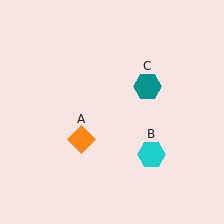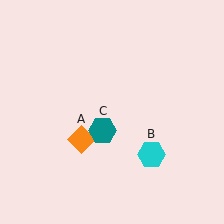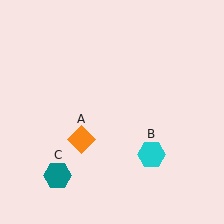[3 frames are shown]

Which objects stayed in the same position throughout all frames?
Orange diamond (object A) and cyan hexagon (object B) remained stationary.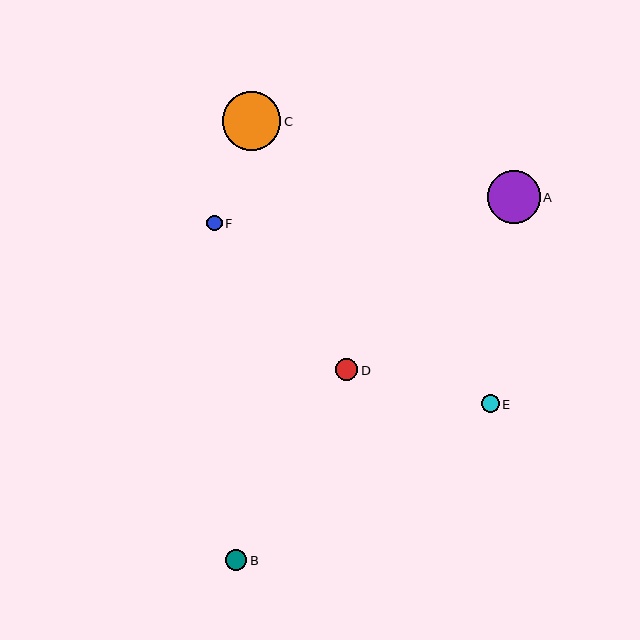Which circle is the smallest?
Circle F is the smallest with a size of approximately 15 pixels.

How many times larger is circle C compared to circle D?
Circle C is approximately 2.6 times the size of circle D.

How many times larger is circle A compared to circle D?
Circle A is approximately 2.3 times the size of circle D.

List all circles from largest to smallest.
From largest to smallest: C, A, D, B, E, F.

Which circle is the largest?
Circle C is the largest with a size of approximately 59 pixels.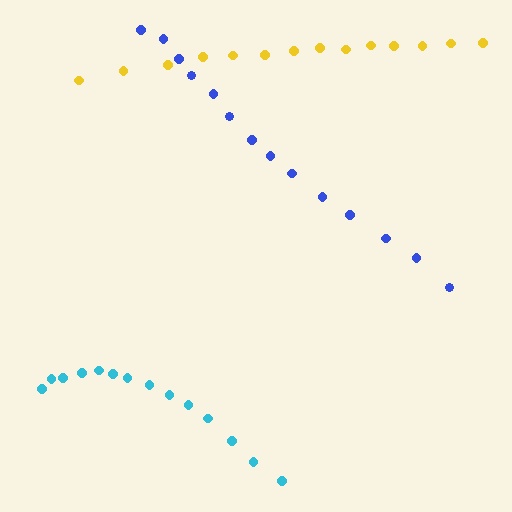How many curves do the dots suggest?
There are 3 distinct paths.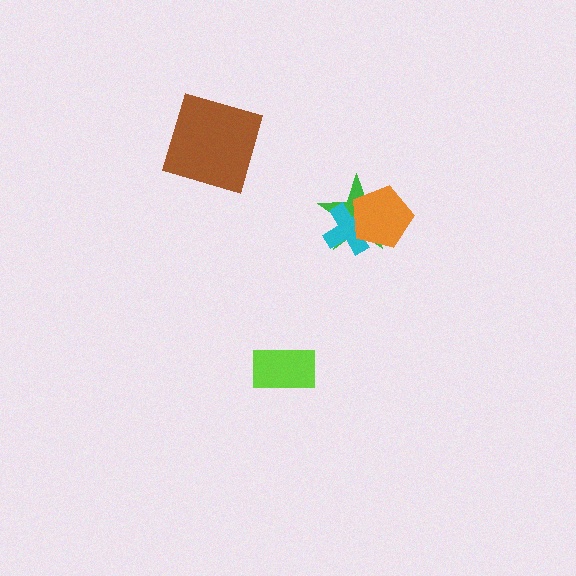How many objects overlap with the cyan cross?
2 objects overlap with the cyan cross.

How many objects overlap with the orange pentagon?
2 objects overlap with the orange pentagon.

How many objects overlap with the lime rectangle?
0 objects overlap with the lime rectangle.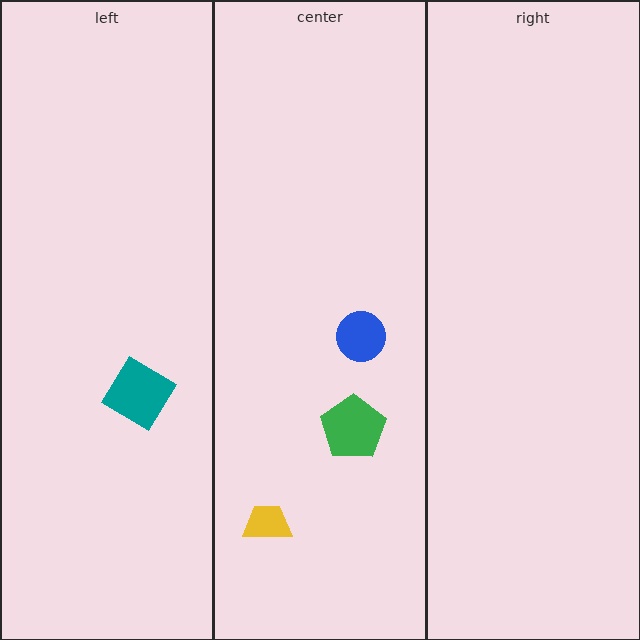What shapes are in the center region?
The yellow trapezoid, the green pentagon, the blue circle.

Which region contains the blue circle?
The center region.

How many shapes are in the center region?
3.